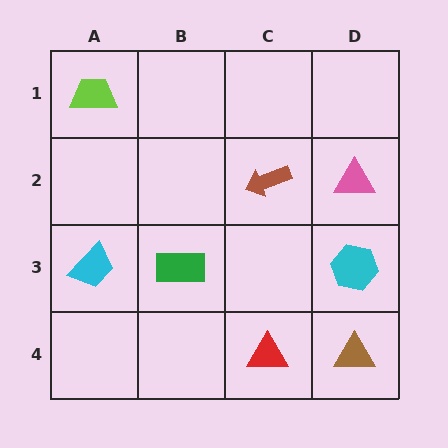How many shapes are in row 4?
2 shapes.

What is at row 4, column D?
A brown triangle.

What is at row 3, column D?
A cyan hexagon.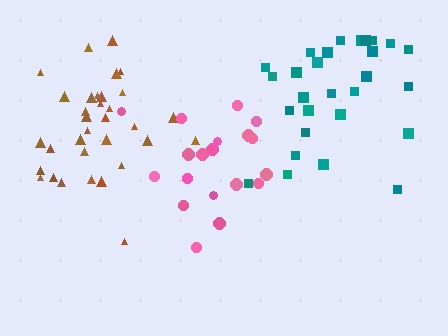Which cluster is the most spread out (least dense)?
Pink.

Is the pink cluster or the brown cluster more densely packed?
Brown.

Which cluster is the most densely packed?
Brown.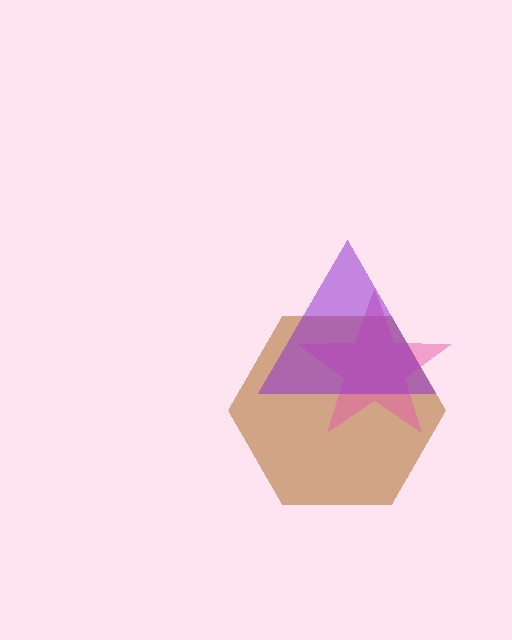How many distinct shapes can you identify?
There are 3 distinct shapes: a brown hexagon, a pink star, a purple triangle.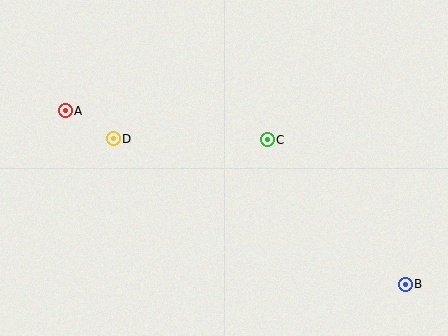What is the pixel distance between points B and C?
The distance between B and C is 200 pixels.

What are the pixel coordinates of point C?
Point C is at (267, 140).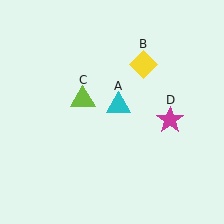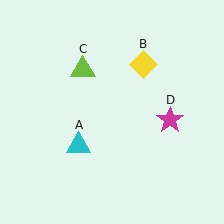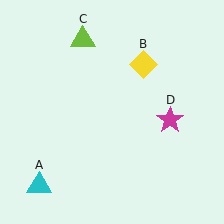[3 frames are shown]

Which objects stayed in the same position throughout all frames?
Yellow diamond (object B) and magenta star (object D) remained stationary.